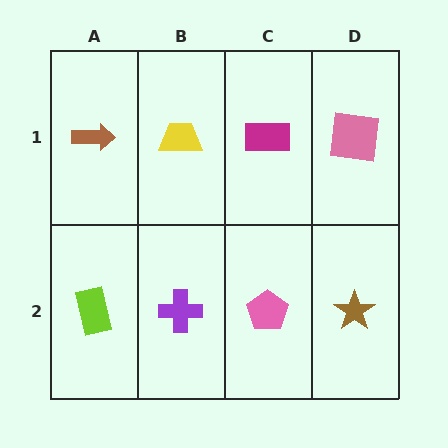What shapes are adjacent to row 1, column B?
A purple cross (row 2, column B), a brown arrow (row 1, column A), a magenta rectangle (row 1, column C).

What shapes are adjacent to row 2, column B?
A yellow trapezoid (row 1, column B), a lime rectangle (row 2, column A), a pink pentagon (row 2, column C).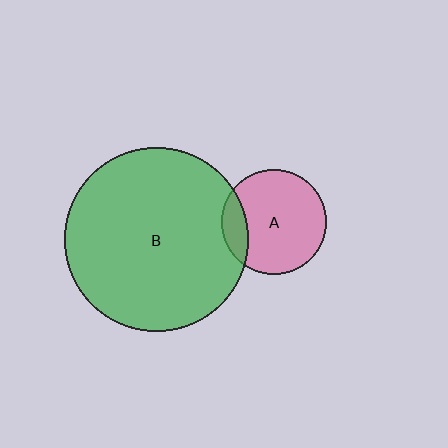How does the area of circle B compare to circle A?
Approximately 3.1 times.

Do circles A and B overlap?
Yes.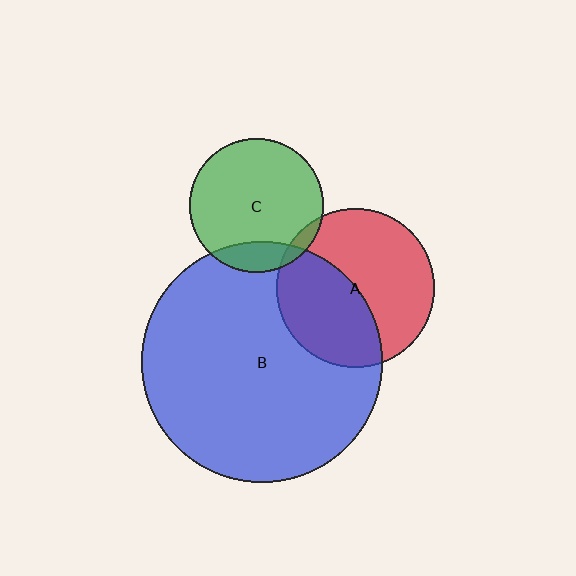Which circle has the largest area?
Circle B (blue).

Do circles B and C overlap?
Yes.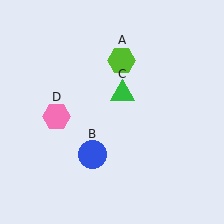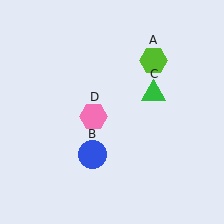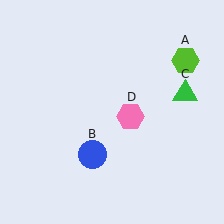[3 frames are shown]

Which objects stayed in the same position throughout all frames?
Blue circle (object B) remained stationary.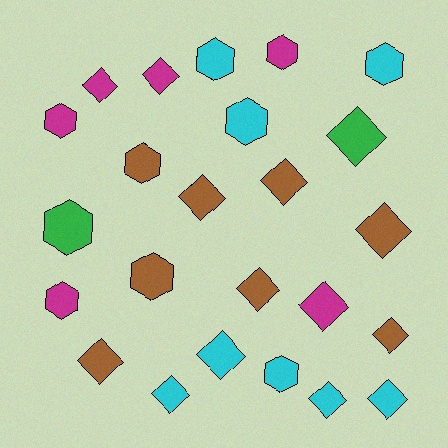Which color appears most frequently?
Brown, with 8 objects.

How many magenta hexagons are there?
There are 3 magenta hexagons.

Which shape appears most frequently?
Diamond, with 14 objects.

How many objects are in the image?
There are 24 objects.